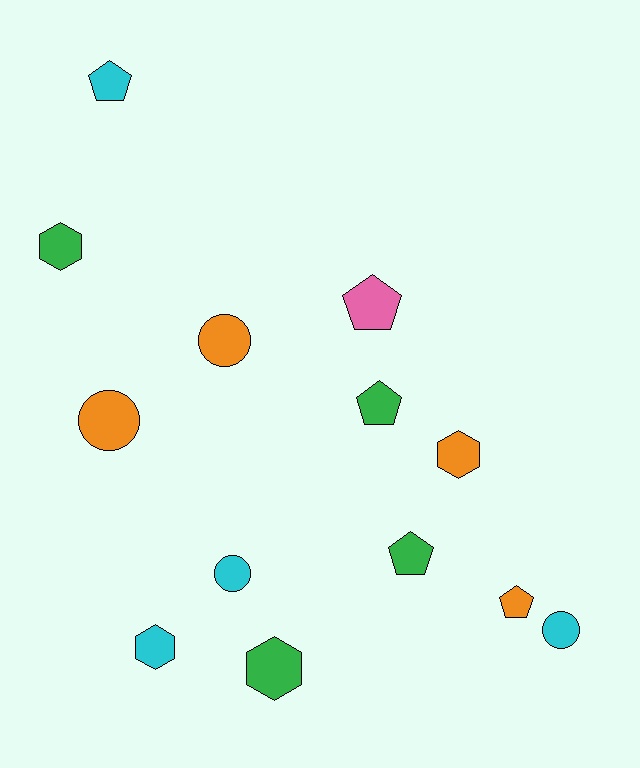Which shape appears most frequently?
Pentagon, with 5 objects.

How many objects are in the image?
There are 13 objects.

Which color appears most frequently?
Green, with 4 objects.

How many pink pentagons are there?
There is 1 pink pentagon.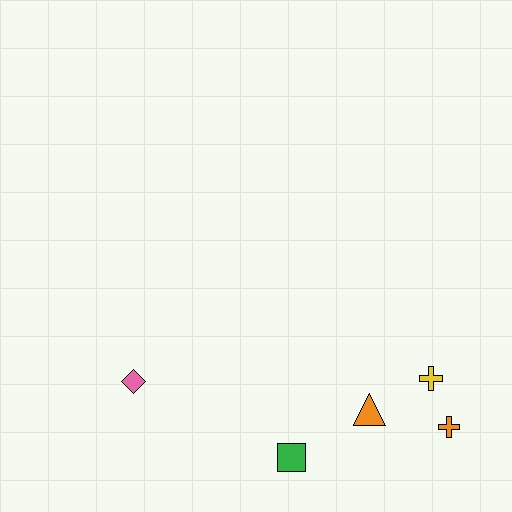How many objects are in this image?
There are 5 objects.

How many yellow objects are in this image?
There is 1 yellow object.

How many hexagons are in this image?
There are no hexagons.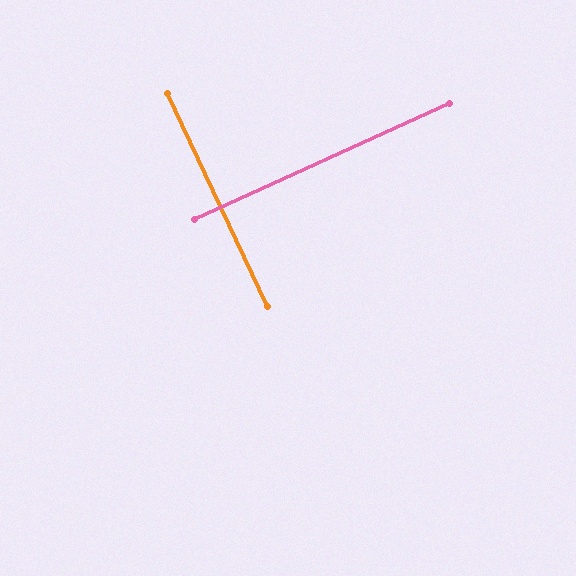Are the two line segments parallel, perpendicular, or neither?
Perpendicular — they meet at approximately 89°.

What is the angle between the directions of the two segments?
Approximately 89 degrees.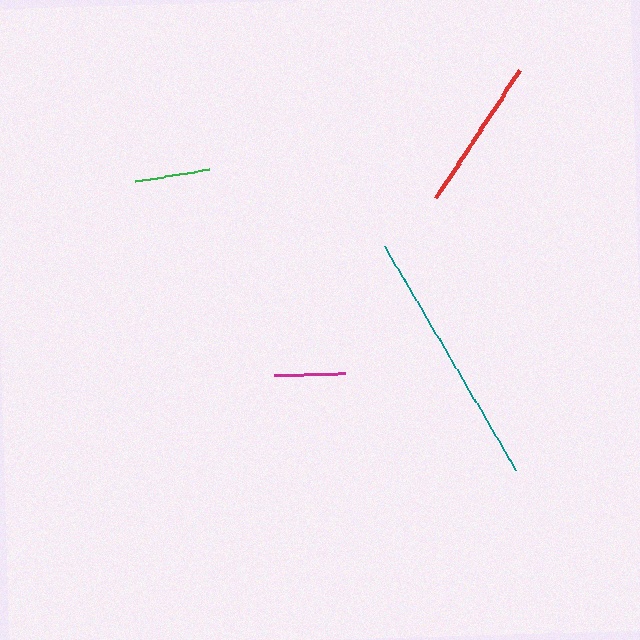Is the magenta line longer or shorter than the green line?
The green line is longer than the magenta line.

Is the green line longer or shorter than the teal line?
The teal line is longer than the green line.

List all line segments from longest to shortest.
From longest to shortest: teal, red, green, magenta.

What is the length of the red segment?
The red segment is approximately 152 pixels long.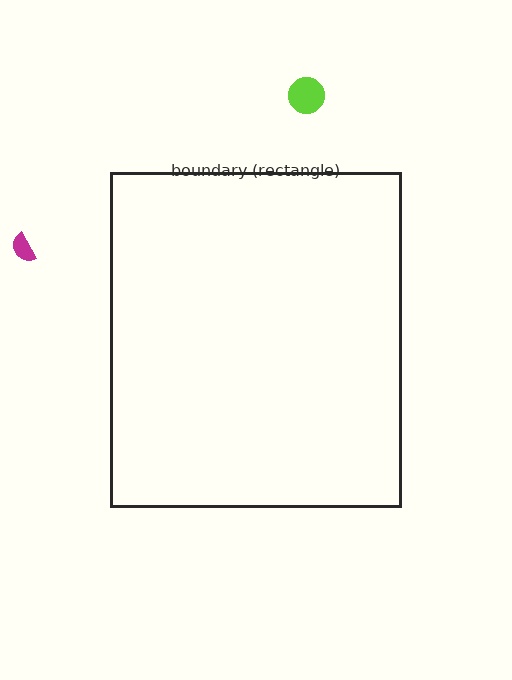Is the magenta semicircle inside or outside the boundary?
Outside.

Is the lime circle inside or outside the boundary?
Outside.